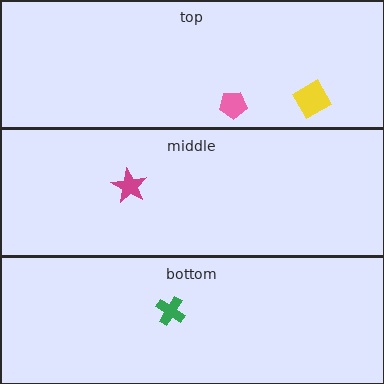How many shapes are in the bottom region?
1.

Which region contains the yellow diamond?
The top region.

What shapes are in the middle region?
The magenta star.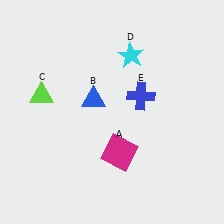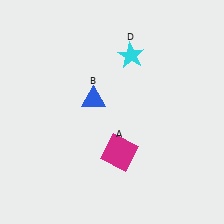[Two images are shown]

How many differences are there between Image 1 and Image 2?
There are 2 differences between the two images.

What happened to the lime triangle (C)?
The lime triangle (C) was removed in Image 2. It was in the top-left area of Image 1.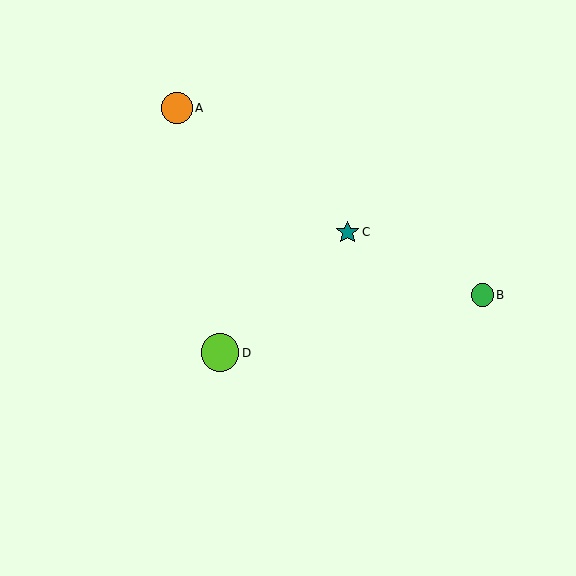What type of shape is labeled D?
Shape D is a lime circle.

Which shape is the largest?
The lime circle (labeled D) is the largest.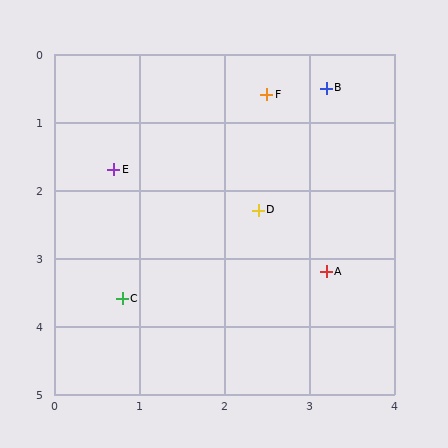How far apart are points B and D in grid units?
Points B and D are about 2.0 grid units apart.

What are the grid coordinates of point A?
Point A is at approximately (3.2, 3.2).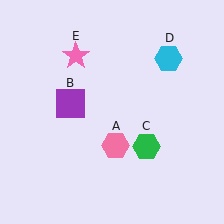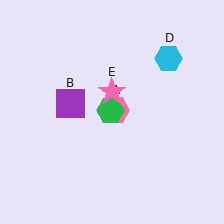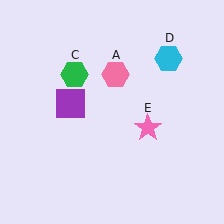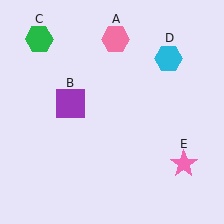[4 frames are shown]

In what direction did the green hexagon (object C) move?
The green hexagon (object C) moved up and to the left.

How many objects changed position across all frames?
3 objects changed position: pink hexagon (object A), green hexagon (object C), pink star (object E).